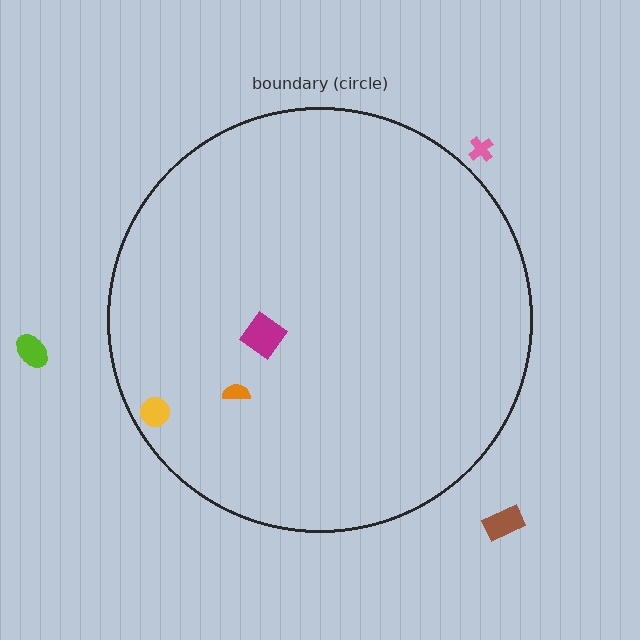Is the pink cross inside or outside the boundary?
Outside.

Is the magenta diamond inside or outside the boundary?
Inside.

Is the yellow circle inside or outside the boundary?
Inside.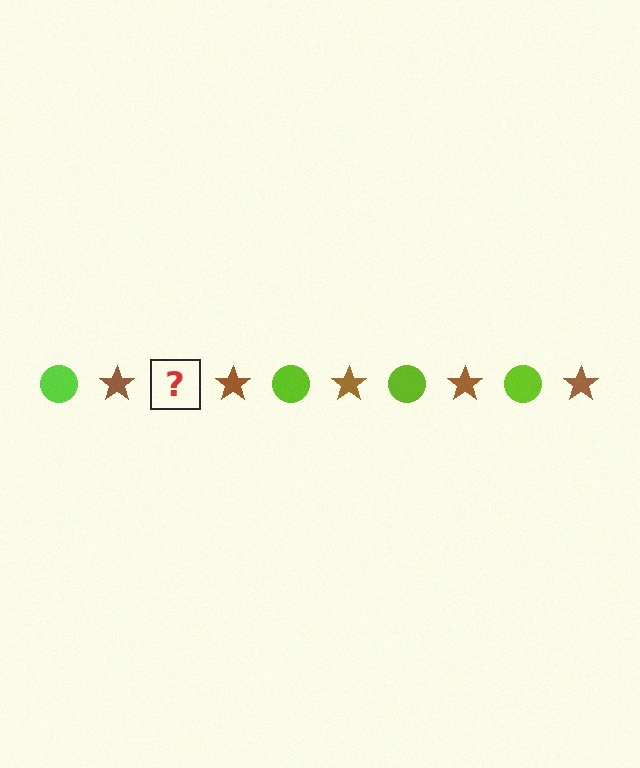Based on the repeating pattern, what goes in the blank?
The blank should be a lime circle.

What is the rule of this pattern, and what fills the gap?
The rule is that the pattern alternates between lime circle and brown star. The gap should be filled with a lime circle.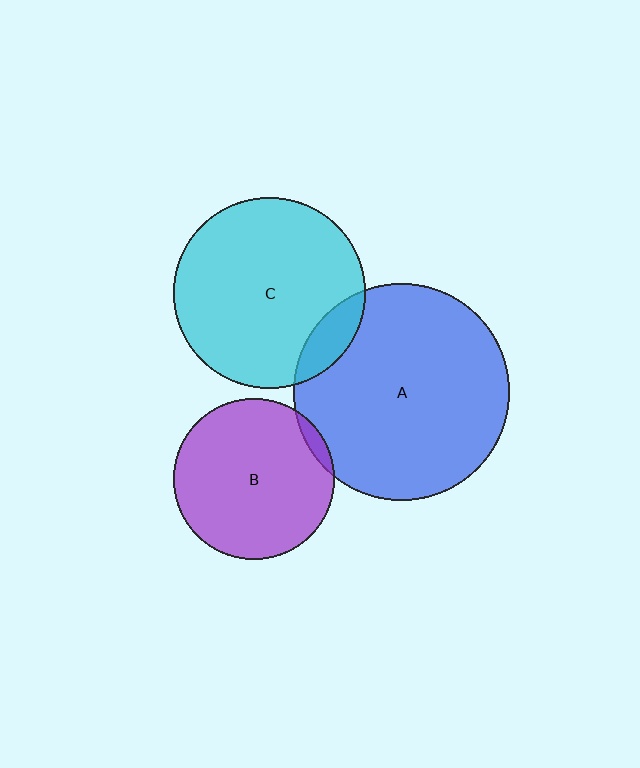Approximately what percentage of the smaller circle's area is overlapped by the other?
Approximately 10%.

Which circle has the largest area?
Circle A (blue).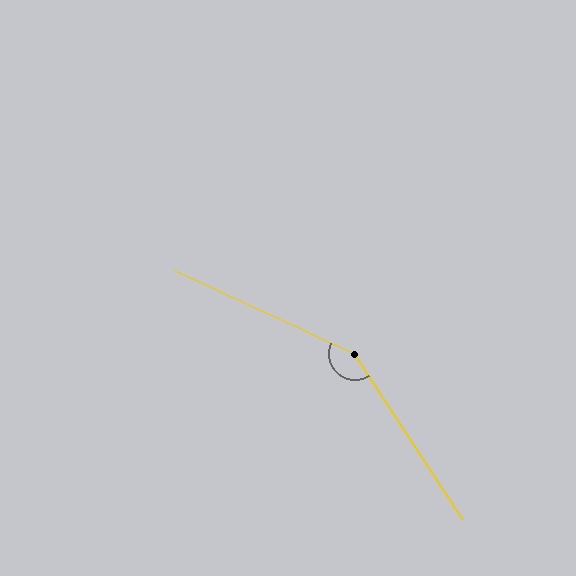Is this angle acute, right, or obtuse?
It is obtuse.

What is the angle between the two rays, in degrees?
Approximately 148 degrees.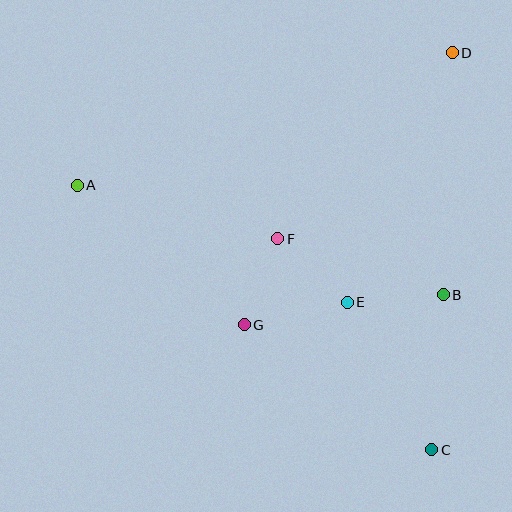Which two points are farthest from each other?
Points A and C are farthest from each other.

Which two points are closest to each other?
Points F and G are closest to each other.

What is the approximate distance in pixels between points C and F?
The distance between C and F is approximately 261 pixels.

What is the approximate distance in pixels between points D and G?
The distance between D and G is approximately 343 pixels.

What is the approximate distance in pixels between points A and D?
The distance between A and D is approximately 398 pixels.